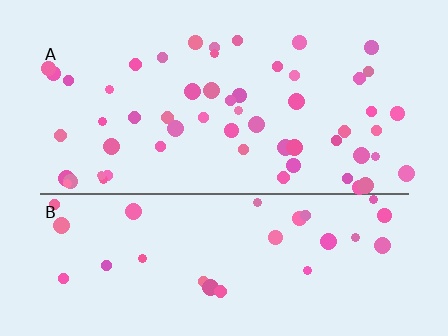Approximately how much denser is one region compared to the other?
Approximately 1.9× — region A over region B.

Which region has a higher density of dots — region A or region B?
A (the top).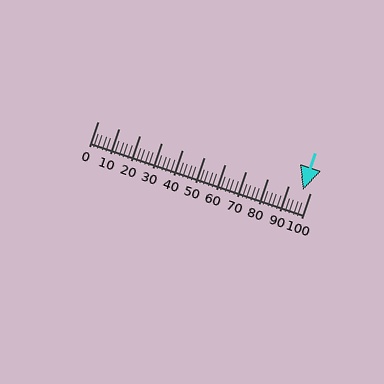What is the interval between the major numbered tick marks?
The major tick marks are spaced 10 units apart.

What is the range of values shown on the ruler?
The ruler shows values from 0 to 100.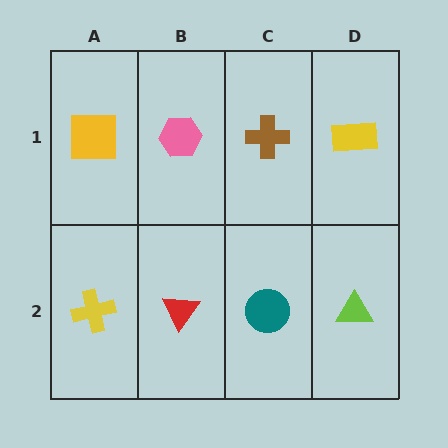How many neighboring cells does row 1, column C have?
3.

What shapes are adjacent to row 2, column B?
A pink hexagon (row 1, column B), a yellow cross (row 2, column A), a teal circle (row 2, column C).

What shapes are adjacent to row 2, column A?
A yellow square (row 1, column A), a red triangle (row 2, column B).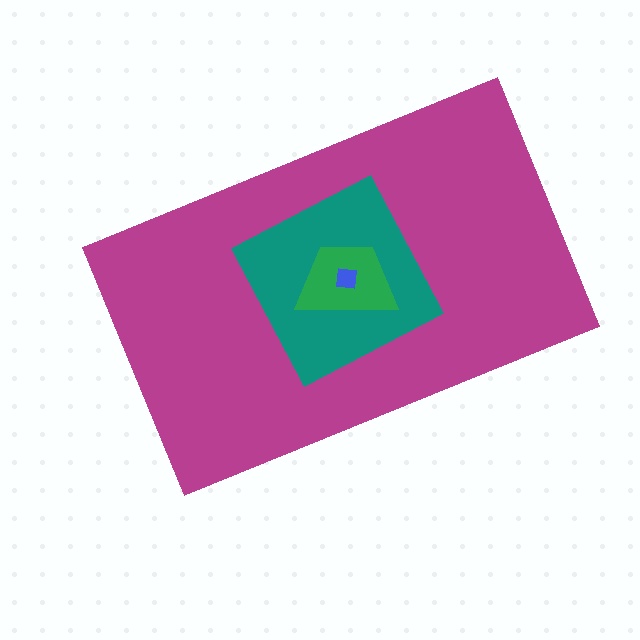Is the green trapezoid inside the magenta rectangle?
Yes.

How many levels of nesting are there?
4.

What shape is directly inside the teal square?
The green trapezoid.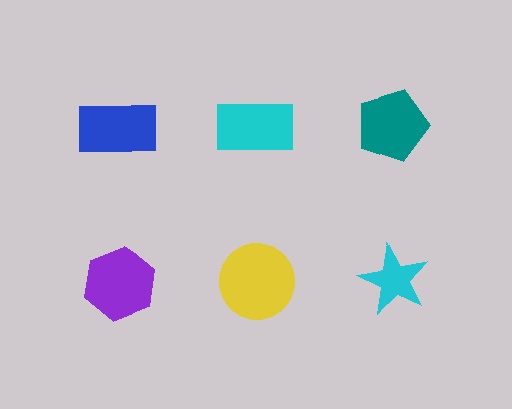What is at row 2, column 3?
A cyan star.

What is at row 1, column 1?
A blue rectangle.